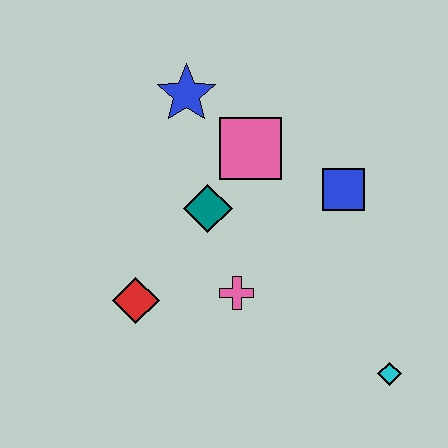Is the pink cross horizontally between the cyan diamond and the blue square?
No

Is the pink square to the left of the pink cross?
No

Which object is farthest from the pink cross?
The blue star is farthest from the pink cross.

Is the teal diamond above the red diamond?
Yes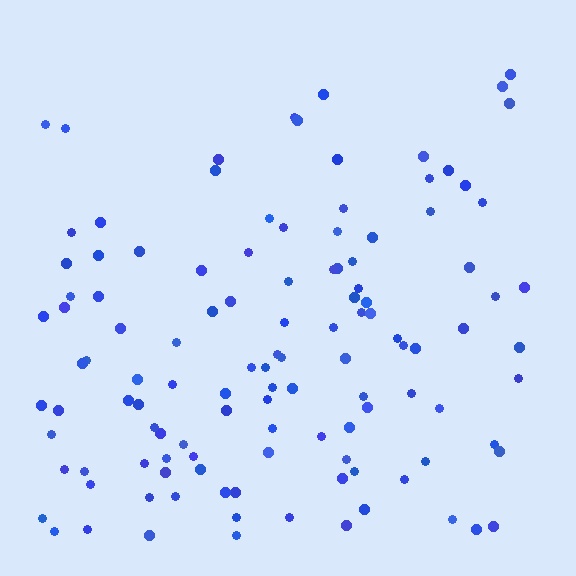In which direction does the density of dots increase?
From top to bottom, with the bottom side densest.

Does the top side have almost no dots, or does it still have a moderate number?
Still a moderate number, just noticeably fewer than the bottom.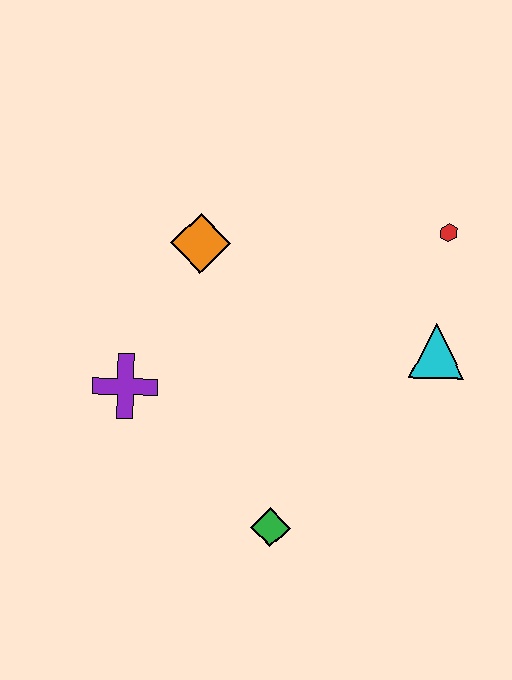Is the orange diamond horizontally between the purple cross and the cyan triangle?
Yes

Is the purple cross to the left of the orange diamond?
Yes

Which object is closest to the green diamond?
The purple cross is closest to the green diamond.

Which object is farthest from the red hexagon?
The purple cross is farthest from the red hexagon.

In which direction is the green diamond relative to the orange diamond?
The green diamond is below the orange diamond.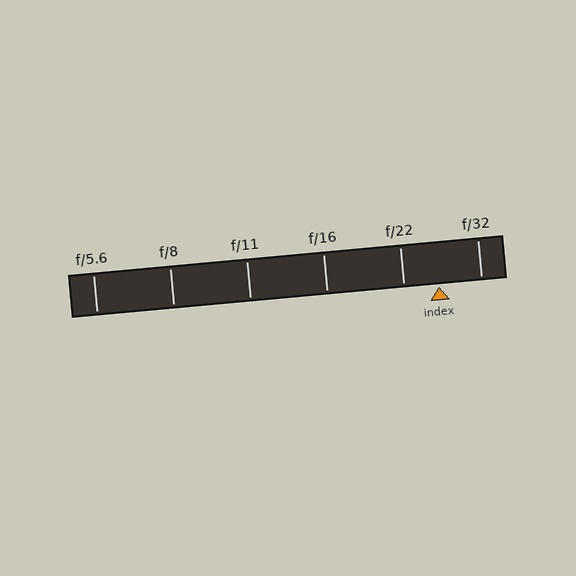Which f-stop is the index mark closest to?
The index mark is closest to f/22.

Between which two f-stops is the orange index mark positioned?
The index mark is between f/22 and f/32.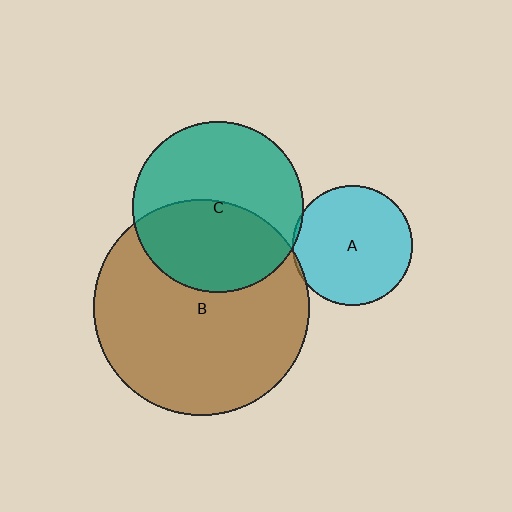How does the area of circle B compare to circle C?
Approximately 1.6 times.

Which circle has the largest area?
Circle B (brown).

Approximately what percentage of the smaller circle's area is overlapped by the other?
Approximately 5%.